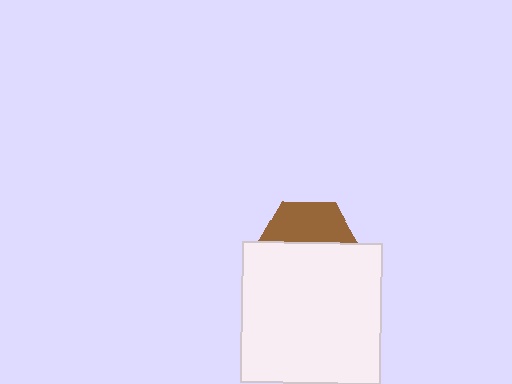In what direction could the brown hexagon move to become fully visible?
The brown hexagon could move up. That would shift it out from behind the white square entirely.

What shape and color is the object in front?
The object in front is a white square.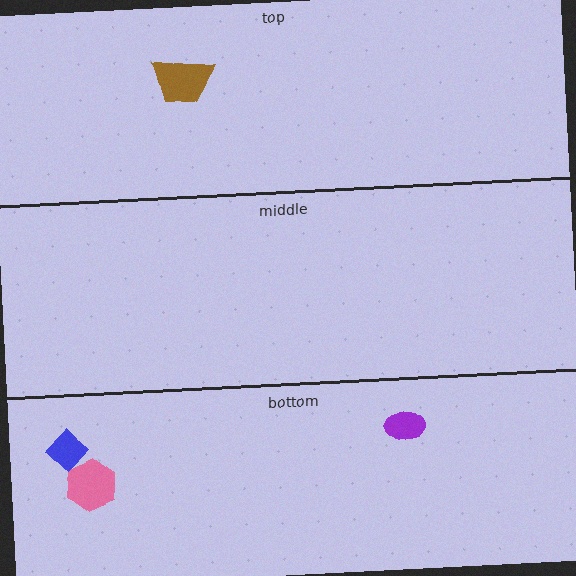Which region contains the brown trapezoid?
The top region.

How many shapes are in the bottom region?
3.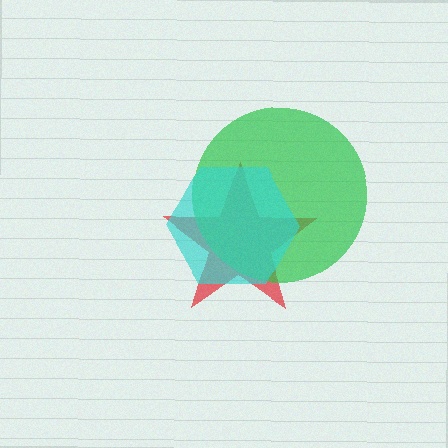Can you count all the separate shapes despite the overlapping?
Yes, there are 3 separate shapes.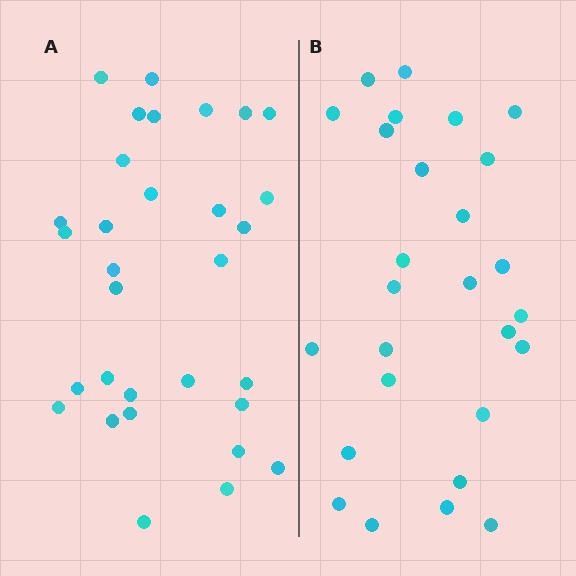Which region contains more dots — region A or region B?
Region A (the left region) has more dots.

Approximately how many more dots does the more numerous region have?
Region A has about 4 more dots than region B.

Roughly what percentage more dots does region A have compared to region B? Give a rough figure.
About 15% more.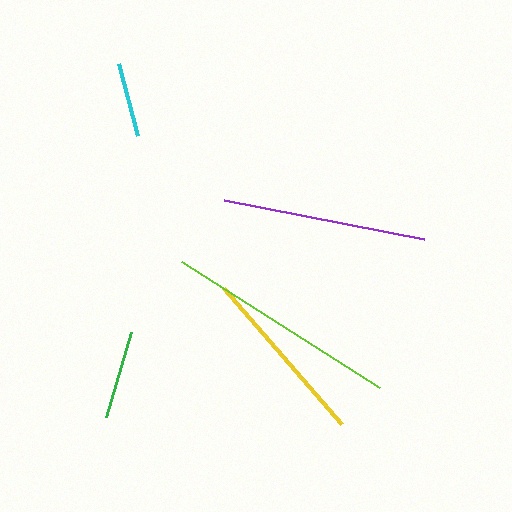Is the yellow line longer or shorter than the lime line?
The lime line is longer than the yellow line.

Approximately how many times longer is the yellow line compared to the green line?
The yellow line is approximately 2.0 times the length of the green line.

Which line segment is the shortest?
The cyan line is the shortest at approximately 75 pixels.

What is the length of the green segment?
The green segment is approximately 88 pixels long.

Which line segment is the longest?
The lime line is the longest at approximately 235 pixels.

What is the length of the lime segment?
The lime segment is approximately 235 pixels long.